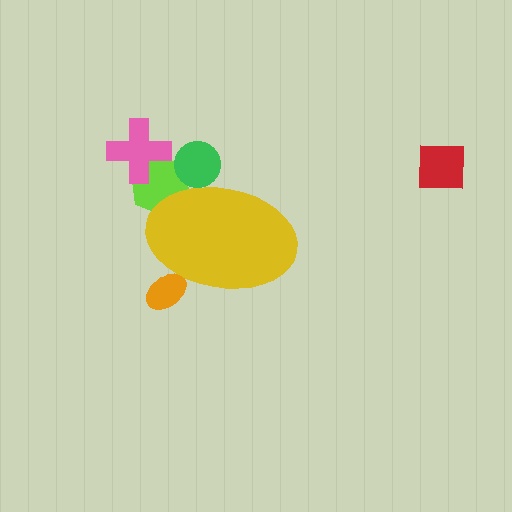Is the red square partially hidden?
No, the red square is fully visible.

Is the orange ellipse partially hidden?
Yes, the orange ellipse is partially hidden behind the yellow ellipse.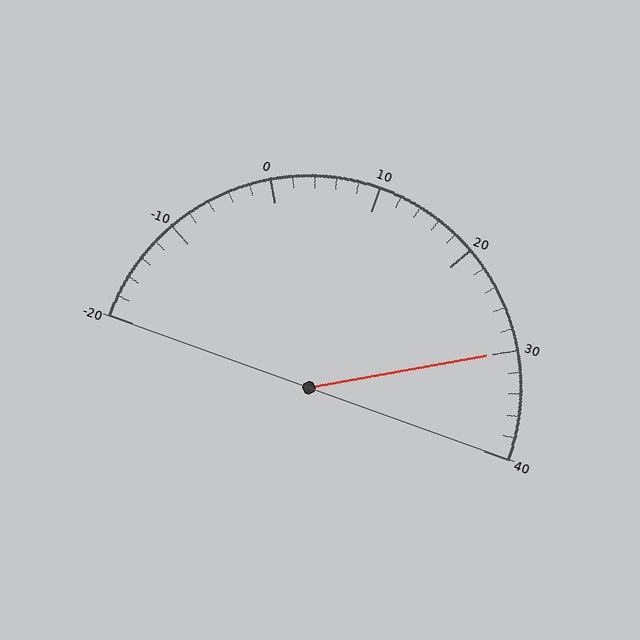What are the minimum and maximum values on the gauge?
The gauge ranges from -20 to 40.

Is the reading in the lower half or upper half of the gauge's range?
The reading is in the upper half of the range (-20 to 40).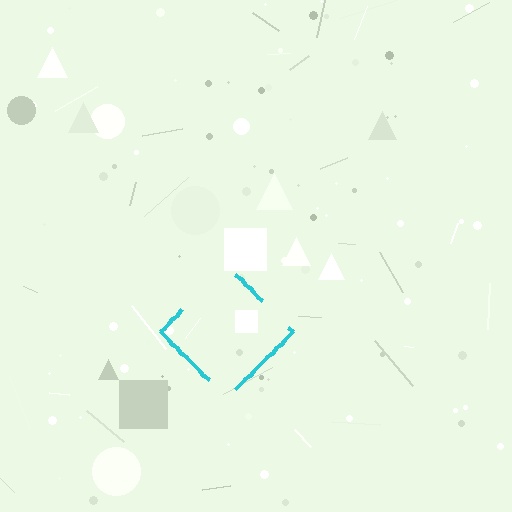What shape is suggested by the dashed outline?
The dashed outline suggests a diamond.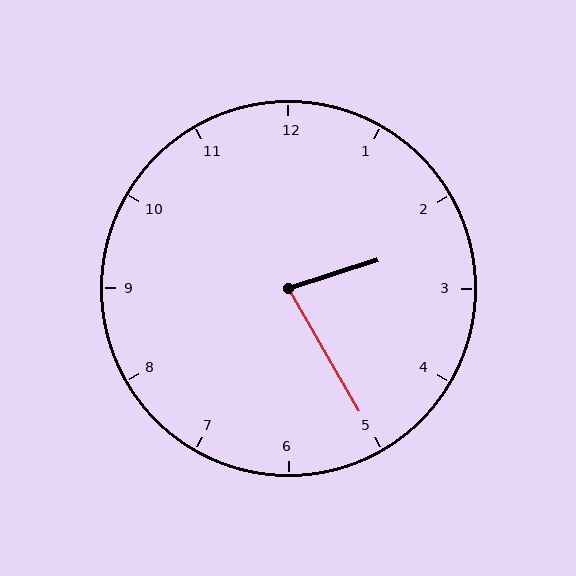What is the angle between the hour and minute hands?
Approximately 78 degrees.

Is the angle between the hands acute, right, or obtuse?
It is acute.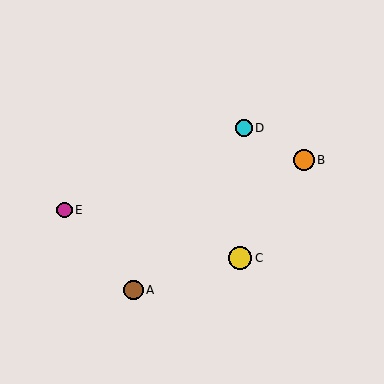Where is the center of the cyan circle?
The center of the cyan circle is at (244, 128).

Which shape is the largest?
The yellow circle (labeled C) is the largest.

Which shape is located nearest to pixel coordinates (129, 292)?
The brown circle (labeled A) at (133, 290) is nearest to that location.